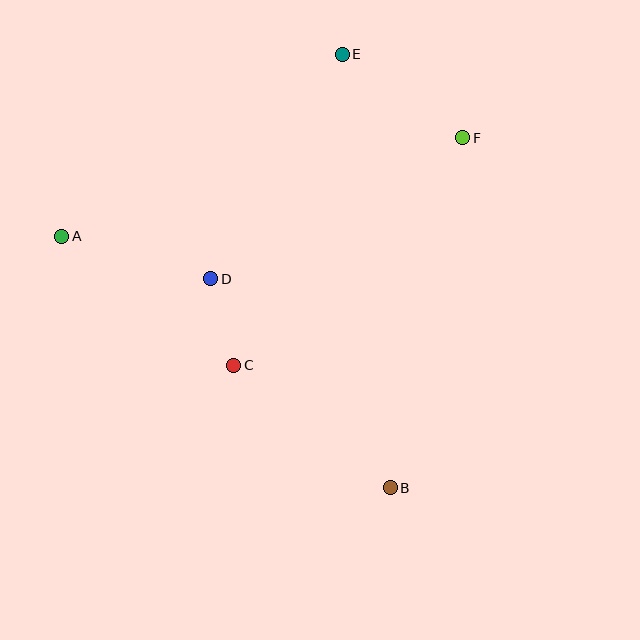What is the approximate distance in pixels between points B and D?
The distance between B and D is approximately 275 pixels.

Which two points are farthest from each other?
Points B and E are farthest from each other.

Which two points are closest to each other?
Points C and D are closest to each other.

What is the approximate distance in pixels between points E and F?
The distance between E and F is approximately 146 pixels.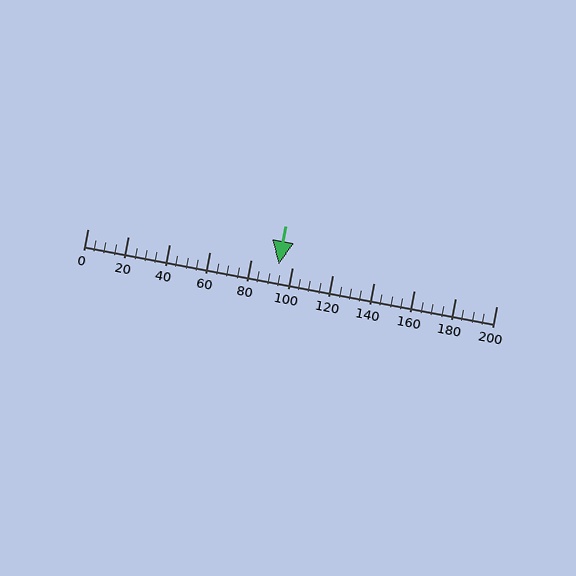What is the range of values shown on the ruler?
The ruler shows values from 0 to 200.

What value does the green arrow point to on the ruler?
The green arrow points to approximately 93.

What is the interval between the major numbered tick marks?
The major tick marks are spaced 20 units apart.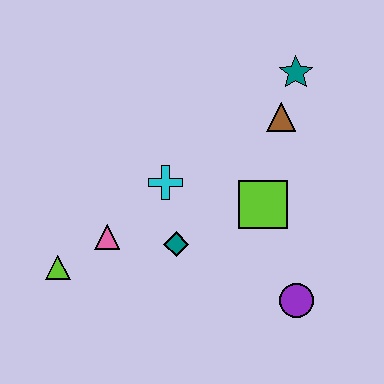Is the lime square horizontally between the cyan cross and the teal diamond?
No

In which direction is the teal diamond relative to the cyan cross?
The teal diamond is below the cyan cross.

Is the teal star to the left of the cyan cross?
No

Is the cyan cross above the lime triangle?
Yes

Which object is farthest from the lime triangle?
The teal star is farthest from the lime triangle.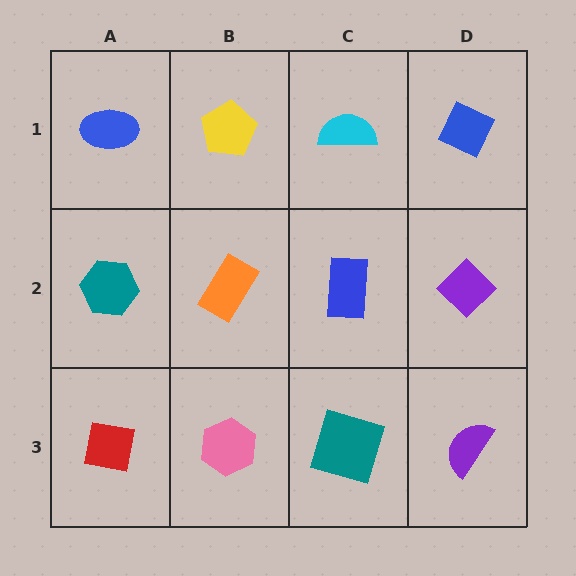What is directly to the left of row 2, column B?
A teal hexagon.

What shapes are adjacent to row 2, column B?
A yellow pentagon (row 1, column B), a pink hexagon (row 3, column B), a teal hexagon (row 2, column A), a blue rectangle (row 2, column C).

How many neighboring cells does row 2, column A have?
3.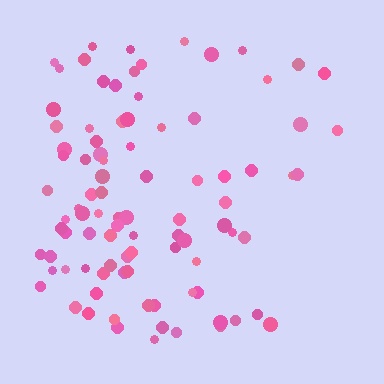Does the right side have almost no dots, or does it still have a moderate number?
Still a moderate number, just noticeably fewer than the left.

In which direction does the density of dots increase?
From right to left, with the left side densest.